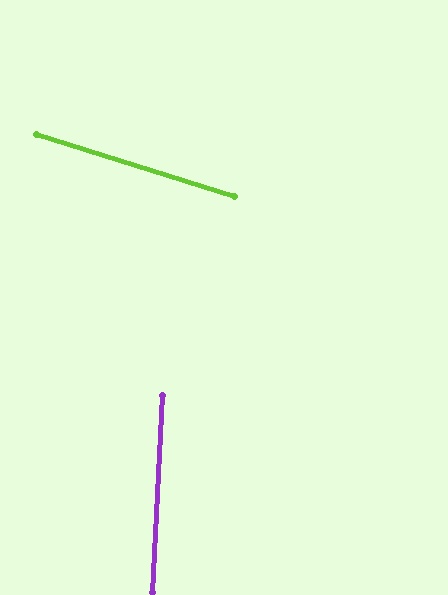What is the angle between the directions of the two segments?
Approximately 76 degrees.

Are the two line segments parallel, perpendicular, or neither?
Neither parallel nor perpendicular — they differ by about 76°.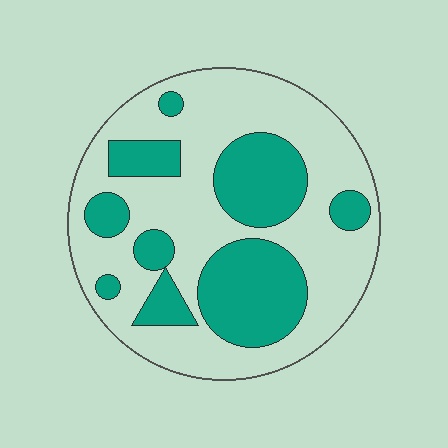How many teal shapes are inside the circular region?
9.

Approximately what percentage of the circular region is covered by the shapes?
Approximately 35%.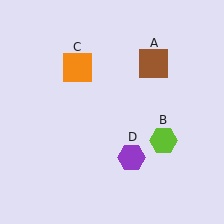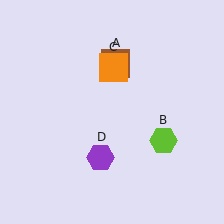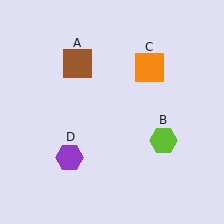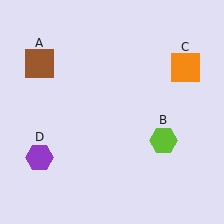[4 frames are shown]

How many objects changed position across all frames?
3 objects changed position: brown square (object A), orange square (object C), purple hexagon (object D).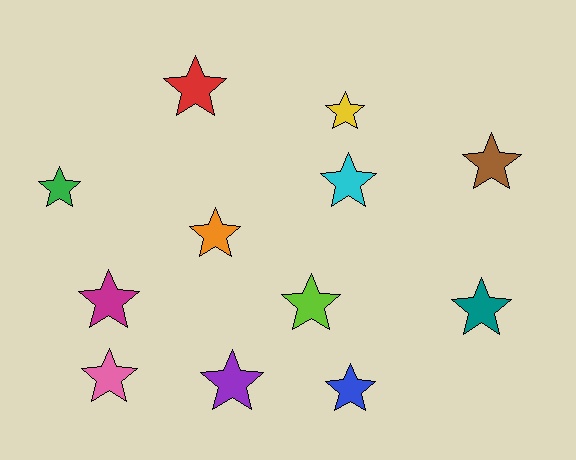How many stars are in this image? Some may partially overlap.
There are 12 stars.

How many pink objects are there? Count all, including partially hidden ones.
There is 1 pink object.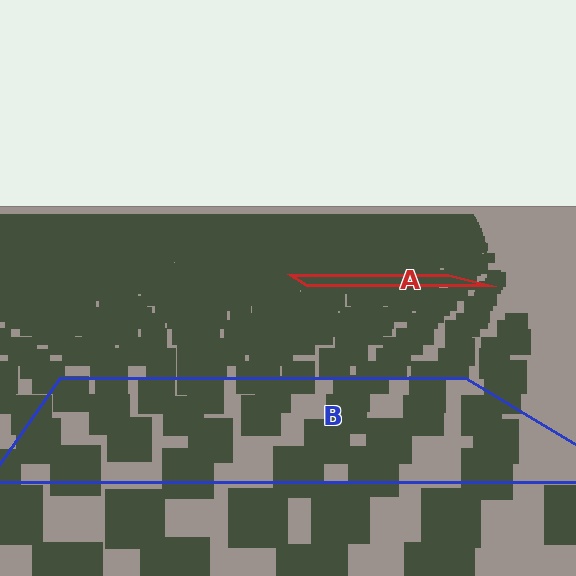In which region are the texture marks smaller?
The texture marks are smaller in region A, because it is farther away.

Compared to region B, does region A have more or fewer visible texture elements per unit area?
Region A has more texture elements per unit area — they are packed more densely because it is farther away.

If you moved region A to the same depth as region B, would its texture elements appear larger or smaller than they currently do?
They would appear larger. At a closer depth, the same texture elements are projected at a bigger on-screen size.